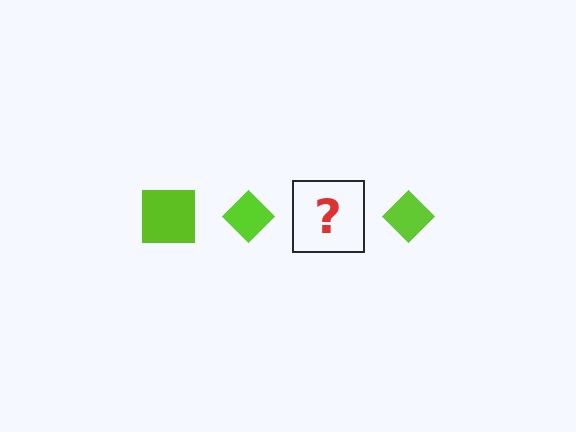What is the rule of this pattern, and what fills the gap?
The rule is that the pattern cycles through square, diamond shapes in lime. The gap should be filled with a lime square.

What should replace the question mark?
The question mark should be replaced with a lime square.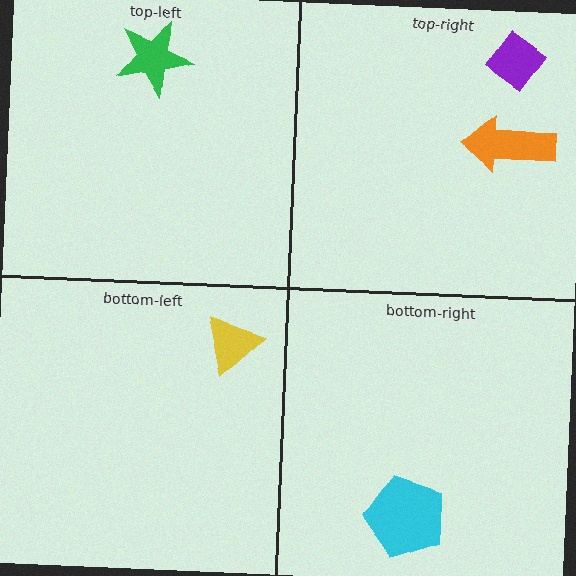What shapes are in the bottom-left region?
The yellow triangle.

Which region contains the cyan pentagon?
The bottom-right region.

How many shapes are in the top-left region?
1.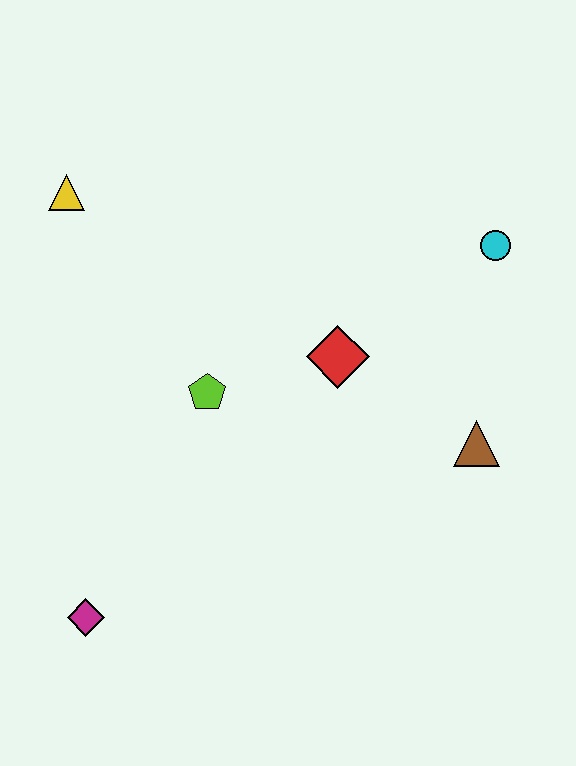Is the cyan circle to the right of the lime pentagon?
Yes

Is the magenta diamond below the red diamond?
Yes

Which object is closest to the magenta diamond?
The lime pentagon is closest to the magenta diamond.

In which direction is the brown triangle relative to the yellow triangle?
The brown triangle is to the right of the yellow triangle.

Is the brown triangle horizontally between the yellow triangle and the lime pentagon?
No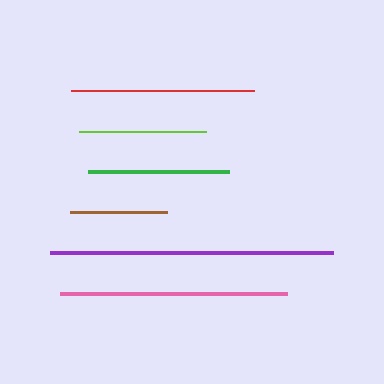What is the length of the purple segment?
The purple segment is approximately 284 pixels long.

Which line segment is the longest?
The purple line is the longest at approximately 284 pixels.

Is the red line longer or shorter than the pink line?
The pink line is longer than the red line.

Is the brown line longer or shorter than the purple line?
The purple line is longer than the brown line.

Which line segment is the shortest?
The brown line is the shortest at approximately 97 pixels.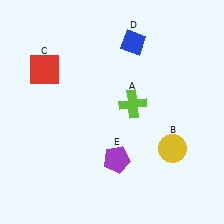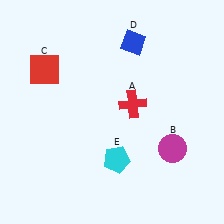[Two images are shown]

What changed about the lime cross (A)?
In Image 1, A is lime. In Image 2, it changed to red.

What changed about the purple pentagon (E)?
In Image 1, E is purple. In Image 2, it changed to cyan.